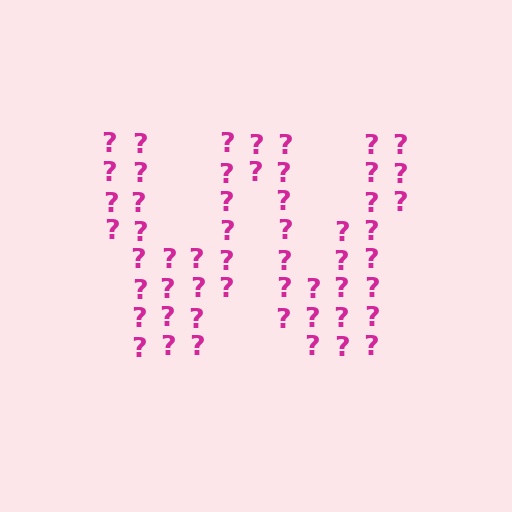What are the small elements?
The small elements are question marks.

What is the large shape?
The large shape is the letter W.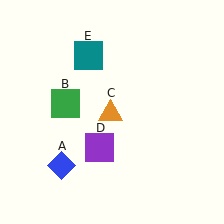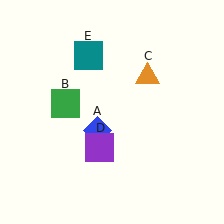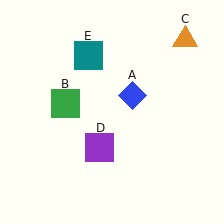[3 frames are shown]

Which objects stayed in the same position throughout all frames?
Green square (object B) and purple square (object D) and teal square (object E) remained stationary.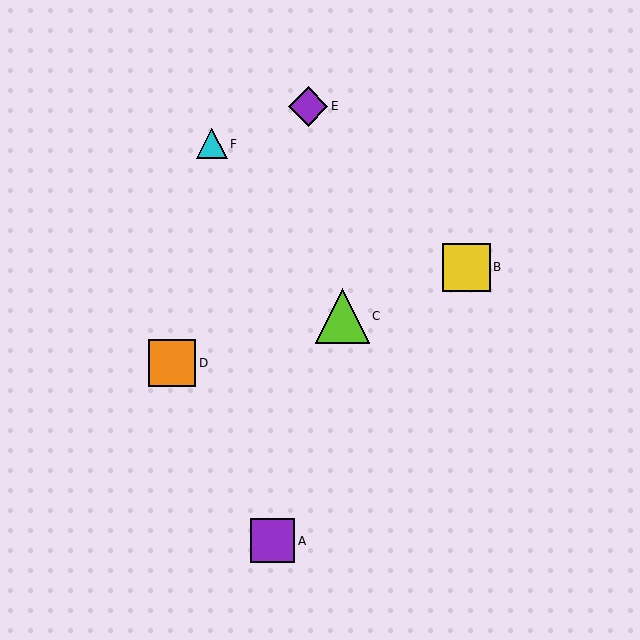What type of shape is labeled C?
Shape C is a lime triangle.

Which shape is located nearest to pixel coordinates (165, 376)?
The orange square (labeled D) at (172, 363) is nearest to that location.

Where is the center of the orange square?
The center of the orange square is at (172, 363).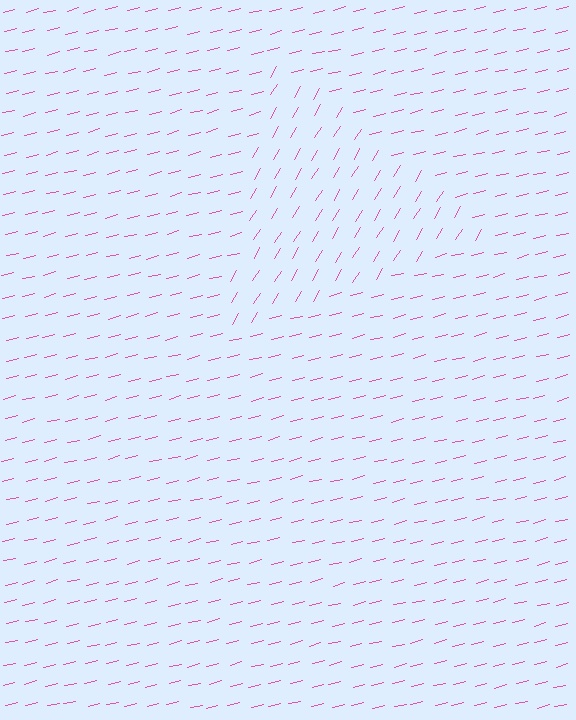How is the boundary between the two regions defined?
The boundary is defined purely by a change in line orientation (approximately 45 degrees difference). All lines are the same color and thickness.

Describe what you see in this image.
The image is filled with small pink line segments. A triangle region in the image has lines oriented differently from the surrounding lines, creating a visible texture boundary.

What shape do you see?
I see a triangle.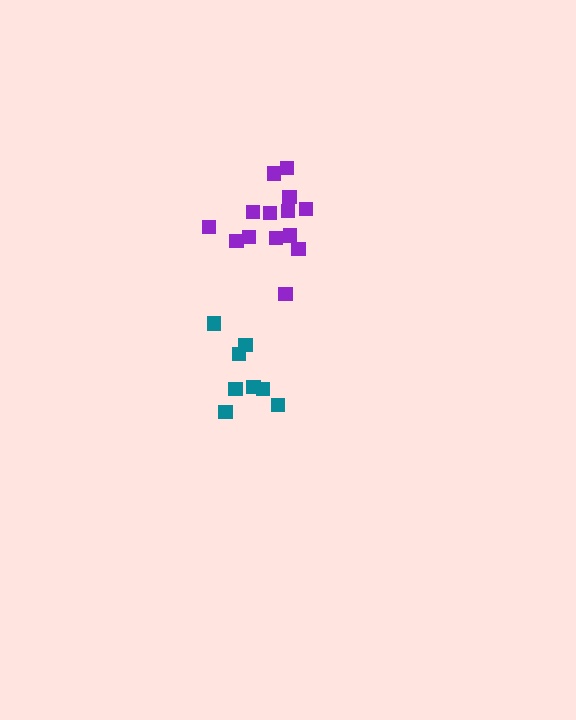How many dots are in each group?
Group 1: 8 dots, Group 2: 14 dots (22 total).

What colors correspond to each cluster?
The clusters are colored: teal, purple.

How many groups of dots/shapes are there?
There are 2 groups.